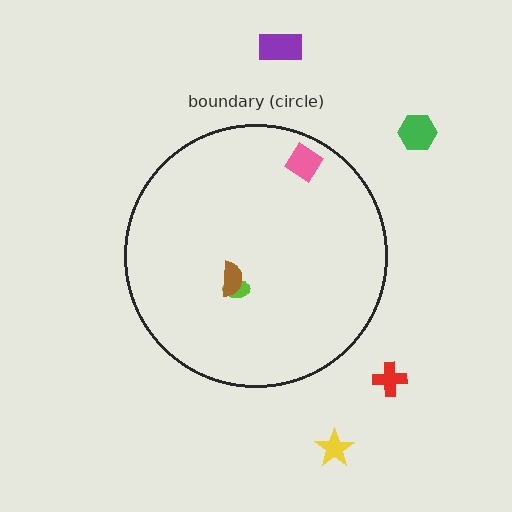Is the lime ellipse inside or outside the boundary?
Inside.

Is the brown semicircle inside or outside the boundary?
Inside.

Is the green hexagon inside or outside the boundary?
Outside.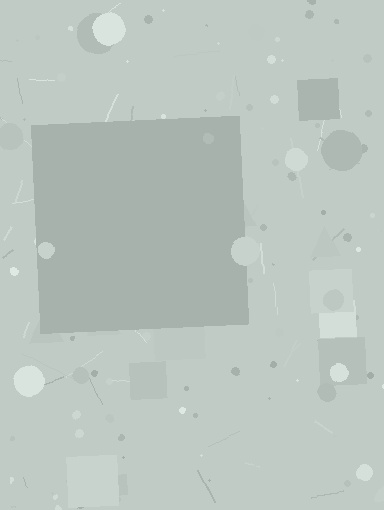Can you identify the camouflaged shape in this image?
The camouflaged shape is a square.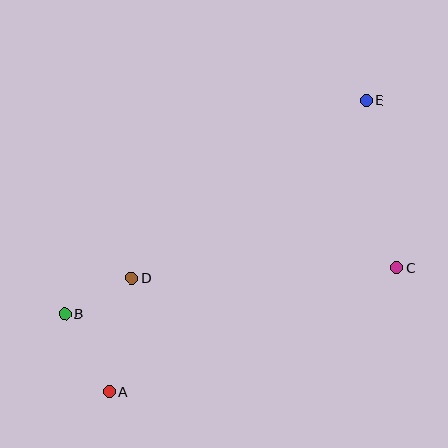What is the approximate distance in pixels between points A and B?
The distance between A and B is approximately 90 pixels.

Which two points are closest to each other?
Points B and D are closest to each other.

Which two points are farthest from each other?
Points A and E are farthest from each other.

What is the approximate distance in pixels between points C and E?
The distance between C and E is approximately 170 pixels.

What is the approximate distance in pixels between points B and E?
The distance between B and E is approximately 369 pixels.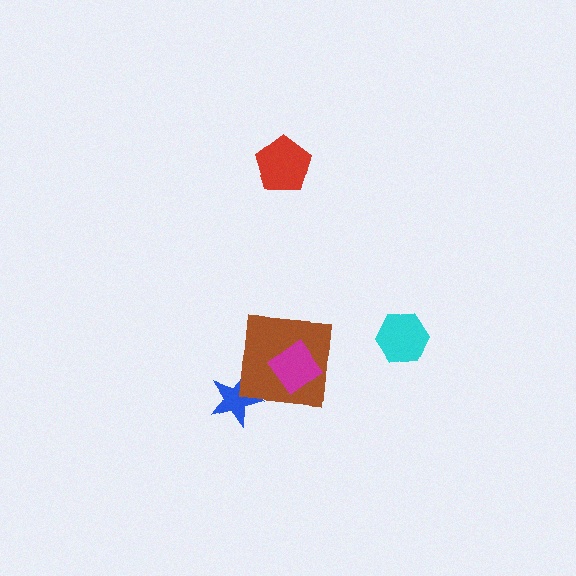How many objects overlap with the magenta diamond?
1 object overlaps with the magenta diamond.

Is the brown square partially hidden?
Yes, it is partially covered by another shape.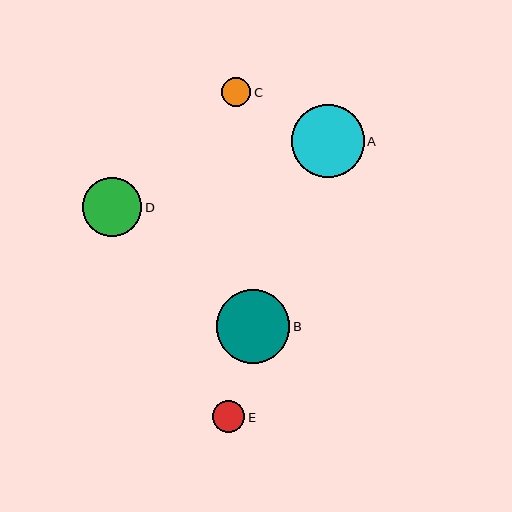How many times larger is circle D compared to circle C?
Circle D is approximately 2.0 times the size of circle C.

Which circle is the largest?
Circle B is the largest with a size of approximately 74 pixels.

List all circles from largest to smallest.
From largest to smallest: B, A, D, E, C.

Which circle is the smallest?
Circle C is the smallest with a size of approximately 29 pixels.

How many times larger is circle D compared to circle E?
Circle D is approximately 1.8 times the size of circle E.